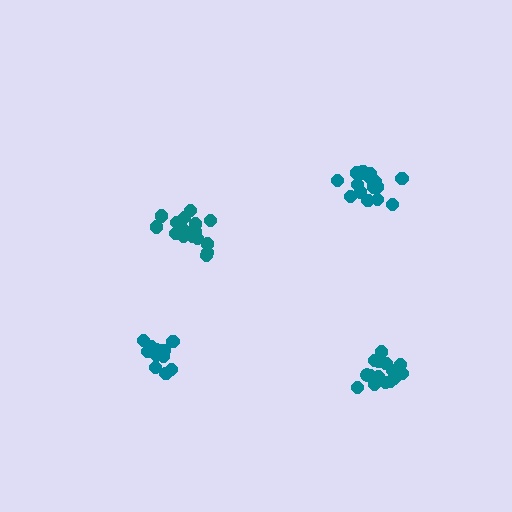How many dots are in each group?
Group 1: 13 dots, Group 2: 17 dots, Group 3: 16 dots, Group 4: 16 dots (62 total).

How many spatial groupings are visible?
There are 4 spatial groupings.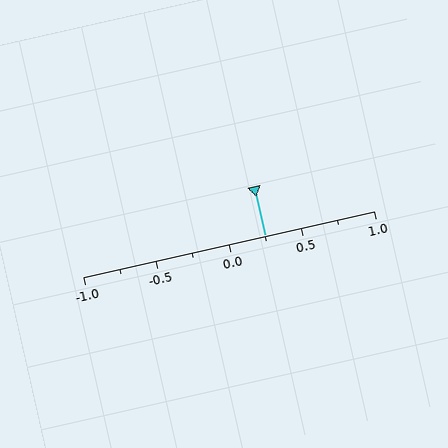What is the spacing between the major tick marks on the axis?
The major ticks are spaced 0.5 apart.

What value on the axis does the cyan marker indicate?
The marker indicates approximately 0.25.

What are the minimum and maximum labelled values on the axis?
The axis runs from -1.0 to 1.0.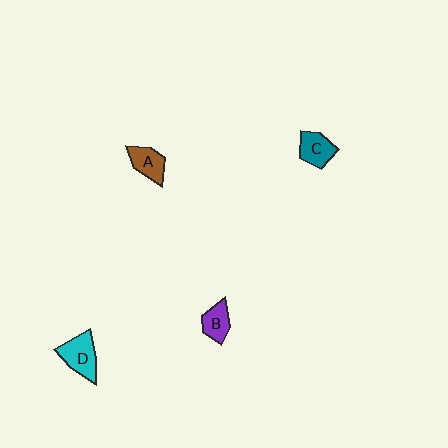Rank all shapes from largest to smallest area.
From largest to smallest: D (cyan), C (teal), A (brown), B (purple).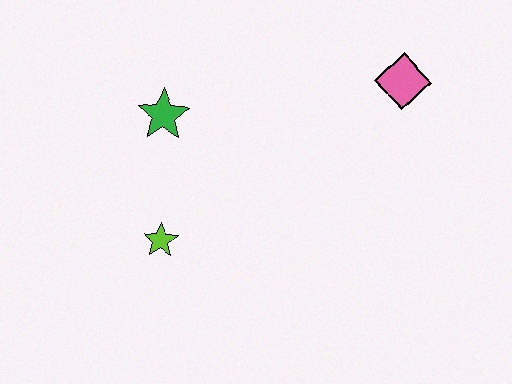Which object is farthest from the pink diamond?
The lime star is farthest from the pink diamond.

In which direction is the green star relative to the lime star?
The green star is above the lime star.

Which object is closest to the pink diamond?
The green star is closest to the pink diamond.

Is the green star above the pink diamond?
No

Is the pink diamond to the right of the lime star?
Yes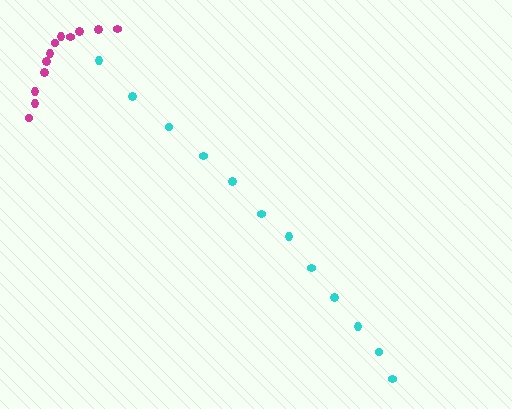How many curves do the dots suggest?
There are 2 distinct paths.